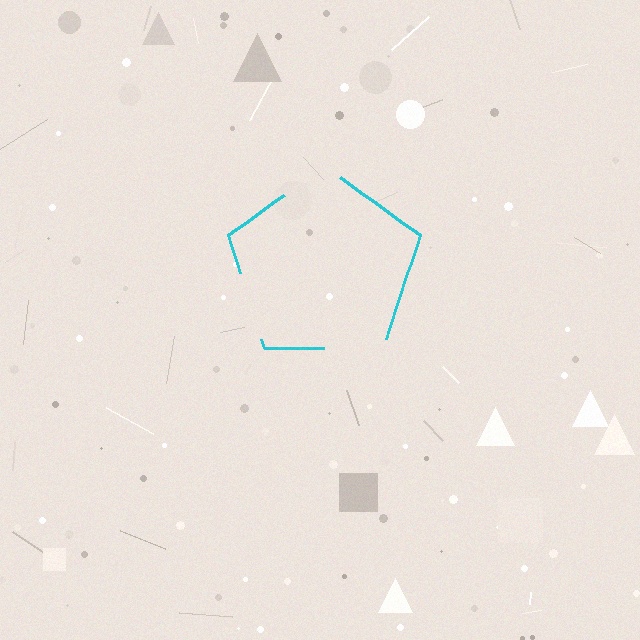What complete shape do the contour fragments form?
The contour fragments form a pentagon.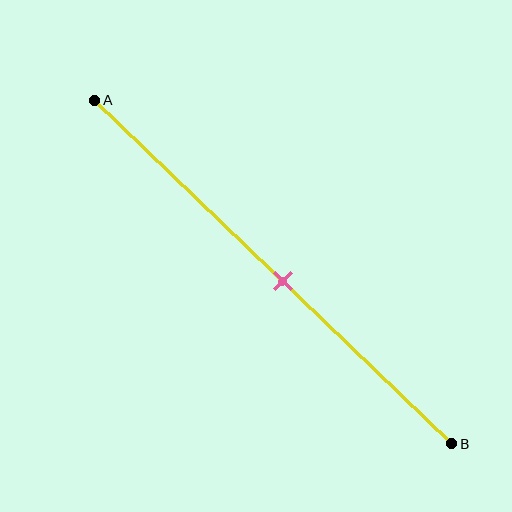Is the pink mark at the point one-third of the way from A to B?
No, the mark is at about 55% from A, not at the 33% one-third point.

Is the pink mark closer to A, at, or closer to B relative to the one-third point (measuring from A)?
The pink mark is closer to point B than the one-third point of segment AB.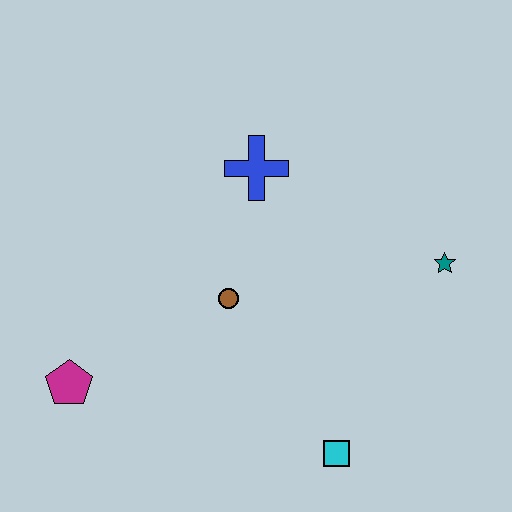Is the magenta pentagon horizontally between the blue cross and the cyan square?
No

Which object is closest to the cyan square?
The brown circle is closest to the cyan square.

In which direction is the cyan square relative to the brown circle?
The cyan square is below the brown circle.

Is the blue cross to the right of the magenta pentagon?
Yes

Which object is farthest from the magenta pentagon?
The teal star is farthest from the magenta pentagon.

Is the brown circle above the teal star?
No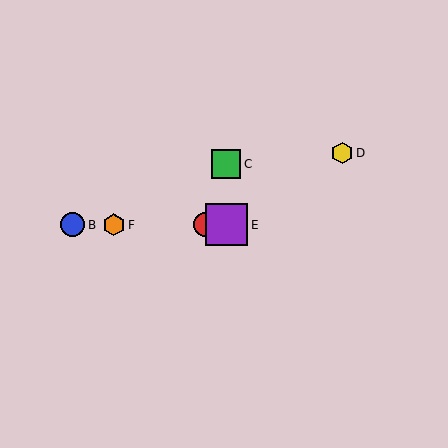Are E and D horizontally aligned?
No, E is at y≈225 and D is at y≈153.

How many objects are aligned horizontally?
4 objects (A, B, E, F) are aligned horizontally.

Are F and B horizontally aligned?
Yes, both are at y≈225.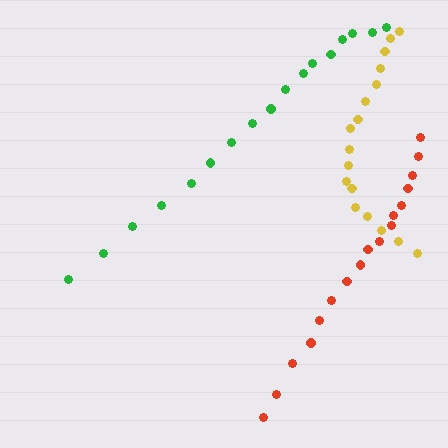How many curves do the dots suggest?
There are 3 distinct paths.